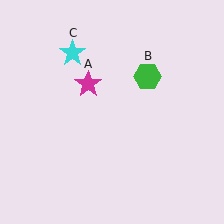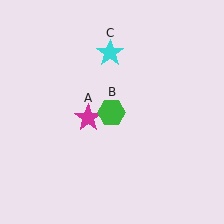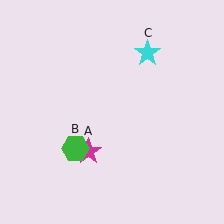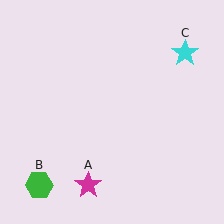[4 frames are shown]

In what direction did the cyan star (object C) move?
The cyan star (object C) moved right.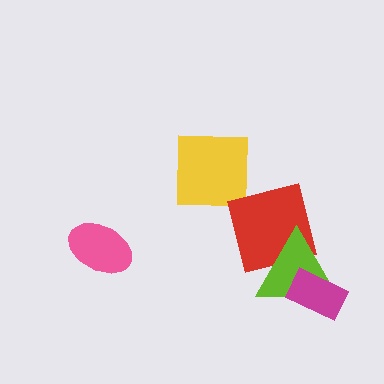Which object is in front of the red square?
The lime triangle is in front of the red square.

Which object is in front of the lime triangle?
The magenta rectangle is in front of the lime triangle.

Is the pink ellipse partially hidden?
No, no other shape covers it.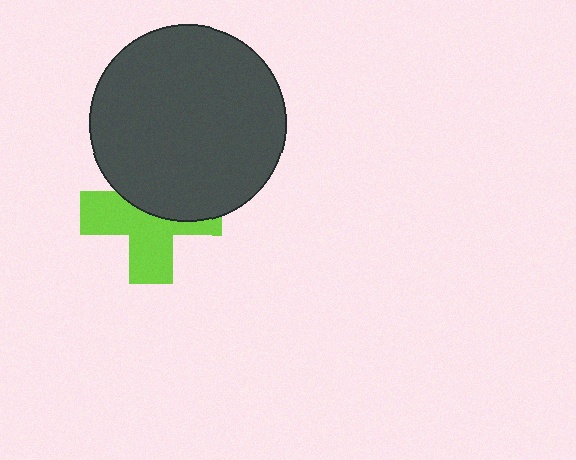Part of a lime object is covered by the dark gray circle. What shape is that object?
It is a cross.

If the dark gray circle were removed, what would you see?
You would see the complete lime cross.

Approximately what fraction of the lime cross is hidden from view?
Roughly 45% of the lime cross is hidden behind the dark gray circle.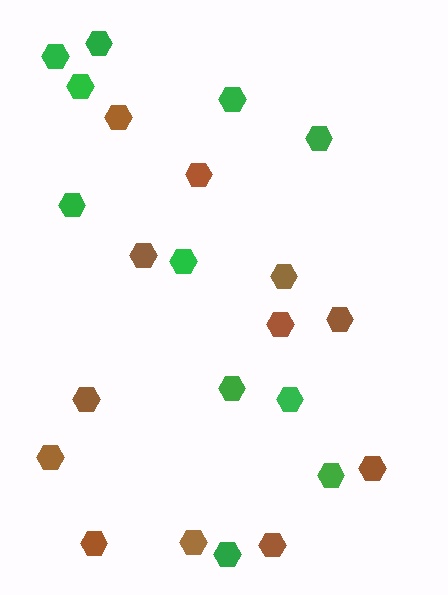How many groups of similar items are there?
There are 2 groups: one group of green hexagons (11) and one group of brown hexagons (12).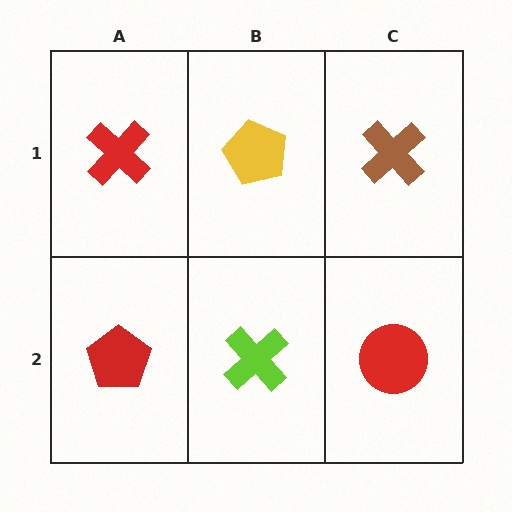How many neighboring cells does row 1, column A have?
2.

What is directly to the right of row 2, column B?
A red circle.